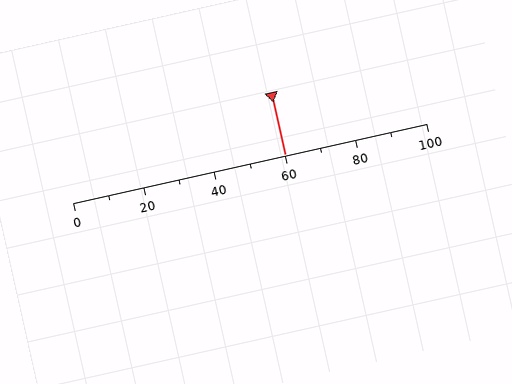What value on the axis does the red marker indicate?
The marker indicates approximately 60.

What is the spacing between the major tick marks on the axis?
The major ticks are spaced 20 apart.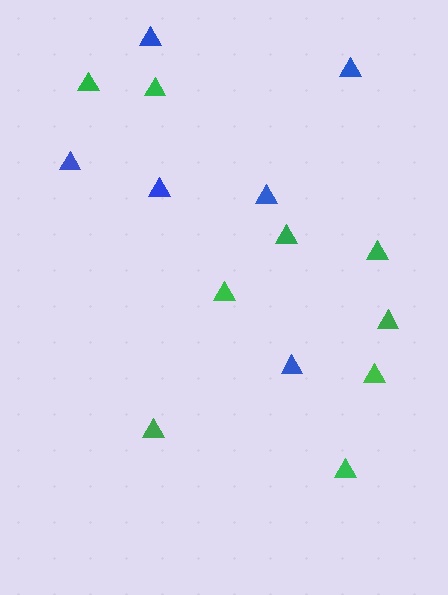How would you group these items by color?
There are 2 groups: one group of blue triangles (6) and one group of green triangles (9).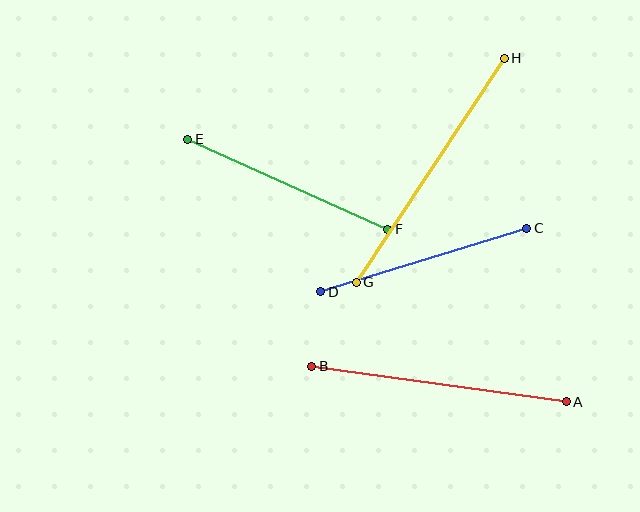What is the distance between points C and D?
The distance is approximately 216 pixels.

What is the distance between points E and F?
The distance is approximately 219 pixels.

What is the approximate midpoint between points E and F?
The midpoint is at approximately (288, 184) pixels.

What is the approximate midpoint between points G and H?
The midpoint is at approximately (430, 170) pixels.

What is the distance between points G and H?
The distance is approximately 269 pixels.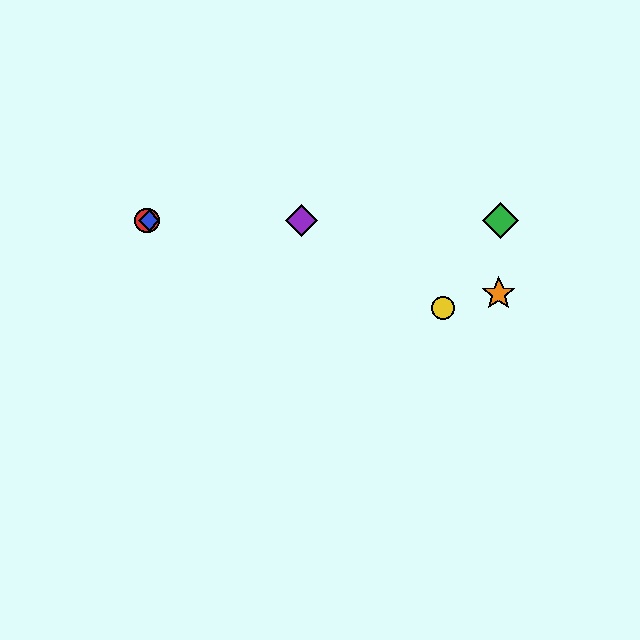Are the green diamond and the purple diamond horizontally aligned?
Yes, both are at y≈221.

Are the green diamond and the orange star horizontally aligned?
No, the green diamond is at y≈221 and the orange star is at y≈294.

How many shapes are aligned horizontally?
4 shapes (the red circle, the blue diamond, the green diamond, the purple diamond) are aligned horizontally.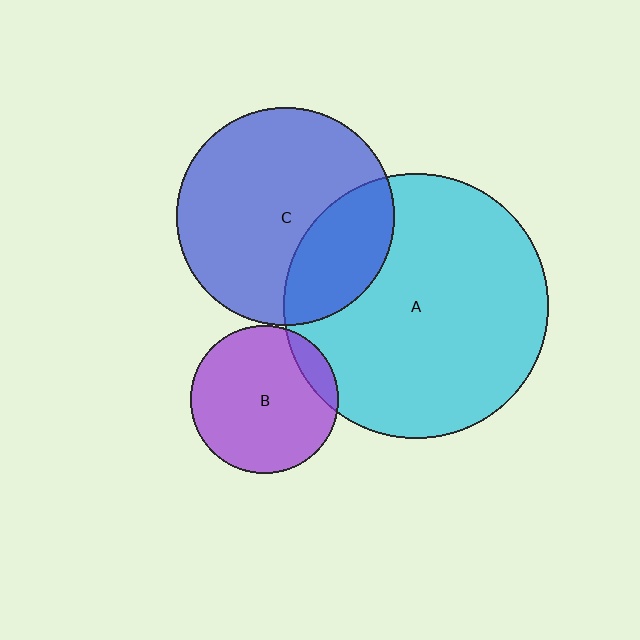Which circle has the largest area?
Circle A (cyan).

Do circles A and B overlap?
Yes.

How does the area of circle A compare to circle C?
Approximately 1.5 times.